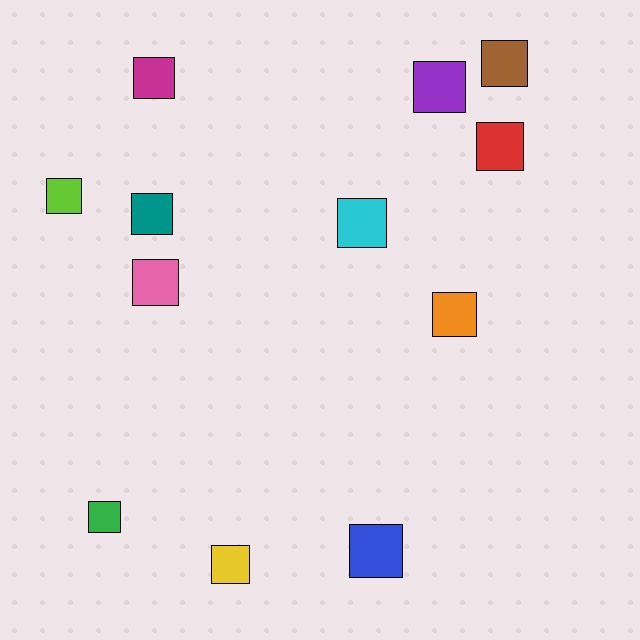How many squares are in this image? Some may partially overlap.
There are 12 squares.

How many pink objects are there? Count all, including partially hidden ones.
There is 1 pink object.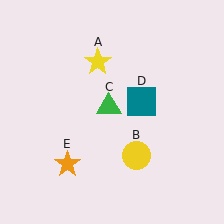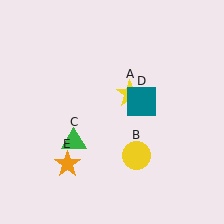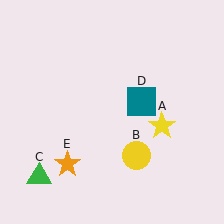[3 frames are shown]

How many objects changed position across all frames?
2 objects changed position: yellow star (object A), green triangle (object C).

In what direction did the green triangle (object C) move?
The green triangle (object C) moved down and to the left.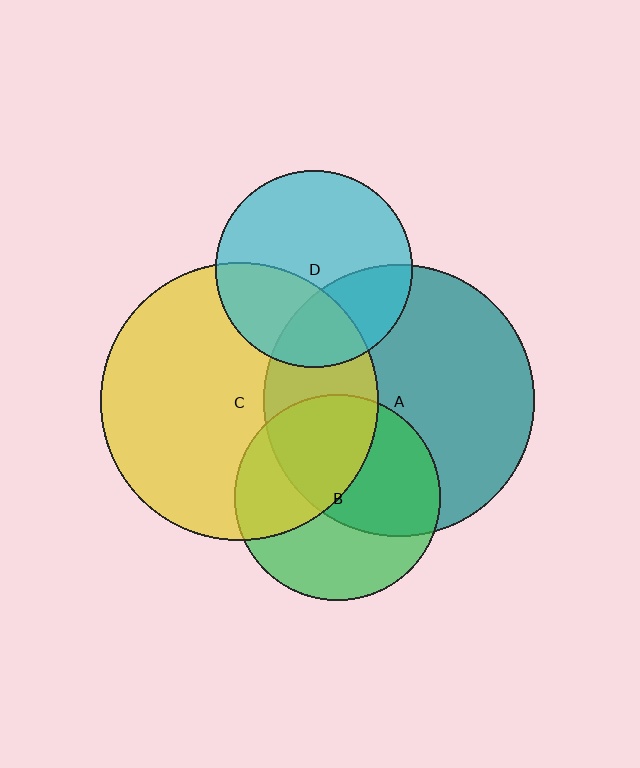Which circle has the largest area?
Circle C (yellow).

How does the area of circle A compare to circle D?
Approximately 1.9 times.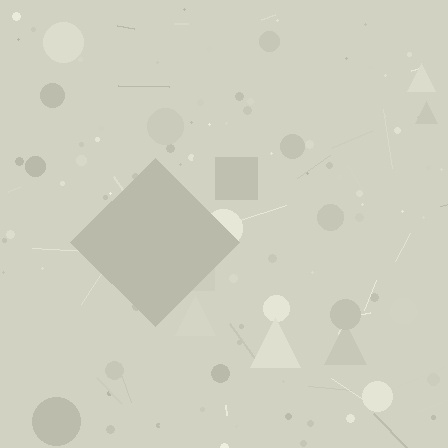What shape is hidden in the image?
A diamond is hidden in the image.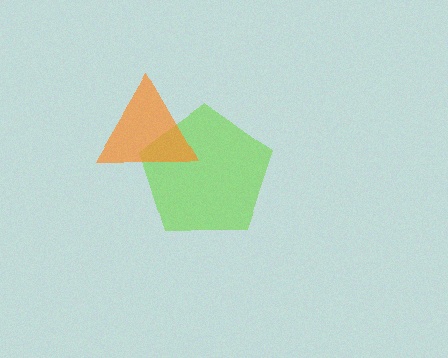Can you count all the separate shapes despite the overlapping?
Yes, there are 2 separate shapes.